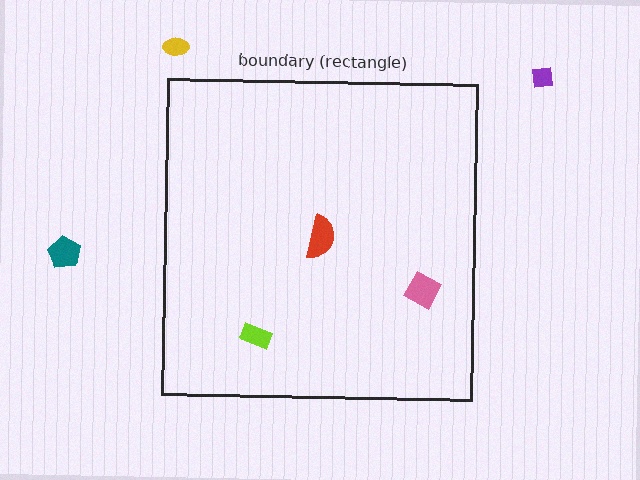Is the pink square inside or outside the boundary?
Inside.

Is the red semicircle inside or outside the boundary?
Inside.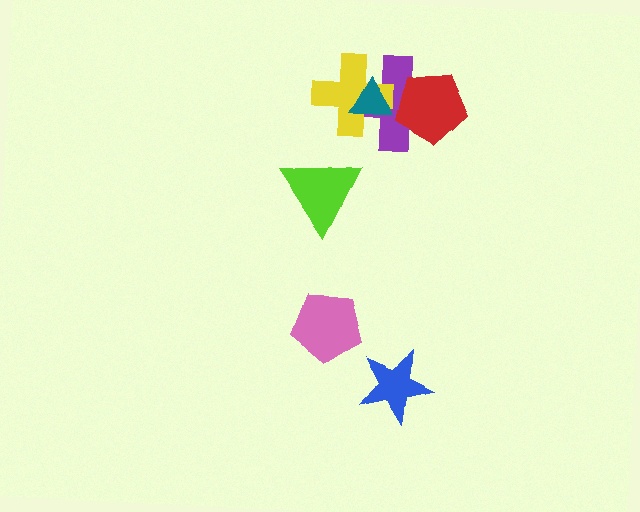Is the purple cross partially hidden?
Yes, it is partially covered by another shape.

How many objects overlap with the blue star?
0 objects overlap with the blue star.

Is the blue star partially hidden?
No, no other shape covers it.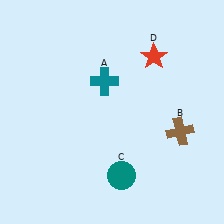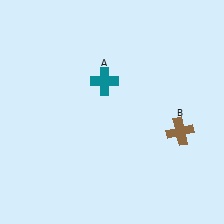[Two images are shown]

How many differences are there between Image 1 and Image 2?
There are 2 differences between the two images.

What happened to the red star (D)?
The red star (D) was removed in Image 2. It was in the top-right area of Image 1.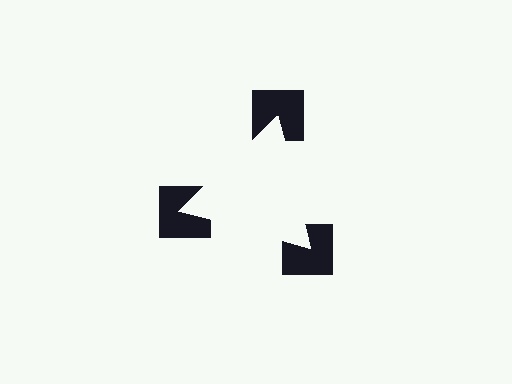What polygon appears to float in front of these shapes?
An illusory triangle — its edges are inferred from the aligned wedge cuts in the notched squares, not physically drawn.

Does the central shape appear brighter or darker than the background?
It typically appears slightly brighter than the background, even though no actual brightness change is drawn.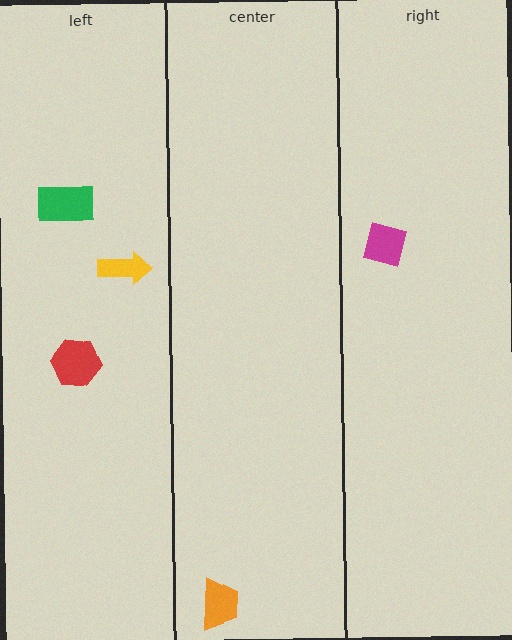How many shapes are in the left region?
3.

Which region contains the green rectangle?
The left region.